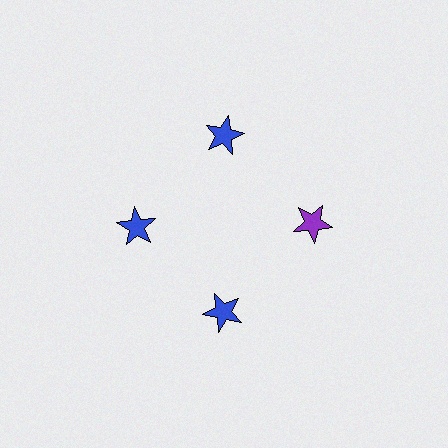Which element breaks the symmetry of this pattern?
The purple star at roughly the 3 o'clock position breaks the symmetry. All other shapes are blue stars.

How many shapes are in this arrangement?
There are 4 shapes arranged in a ring pattern.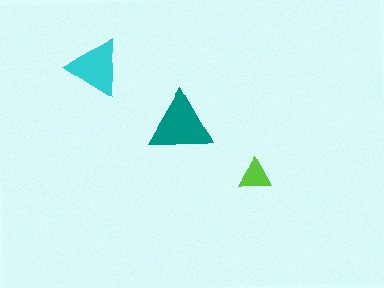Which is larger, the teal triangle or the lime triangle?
The teal one.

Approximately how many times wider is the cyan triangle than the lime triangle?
About 1.5 times wider.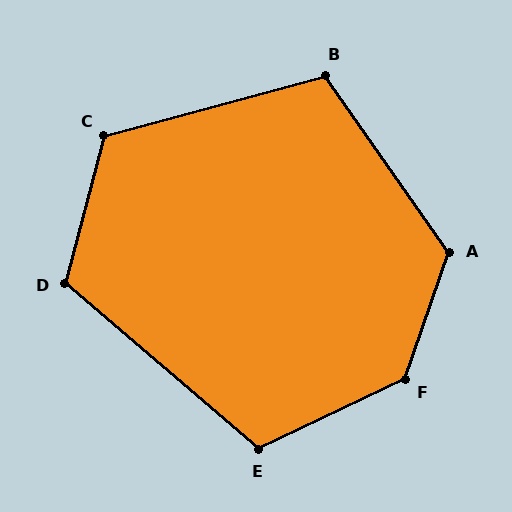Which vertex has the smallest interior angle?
B, at approximately 110 degrees.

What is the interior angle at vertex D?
Approximately 116 degrees (obtuse).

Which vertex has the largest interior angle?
F, at approximately 135 degrees.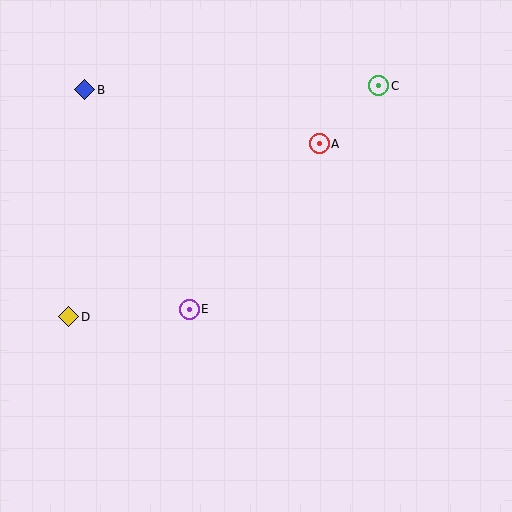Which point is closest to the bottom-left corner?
Point D is closest to the bottom-left corner.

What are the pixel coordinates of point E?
Point E is at (189, 309).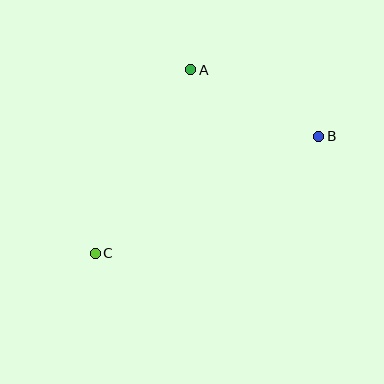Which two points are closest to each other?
Points A and B are closest to each other.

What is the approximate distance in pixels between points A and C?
The distance between A and C is approximately 206 pixels.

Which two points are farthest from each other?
Points B and C are farthest from each other.